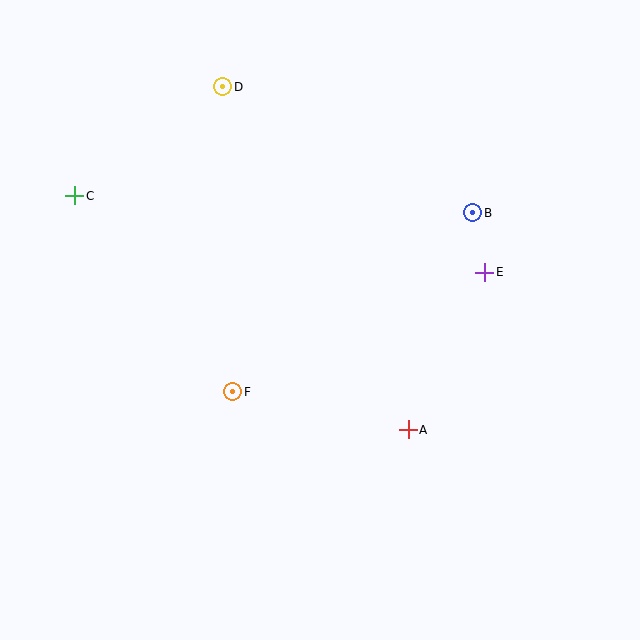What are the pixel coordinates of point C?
Point C is at (75, 196).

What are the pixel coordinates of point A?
Point A is at (408, 430).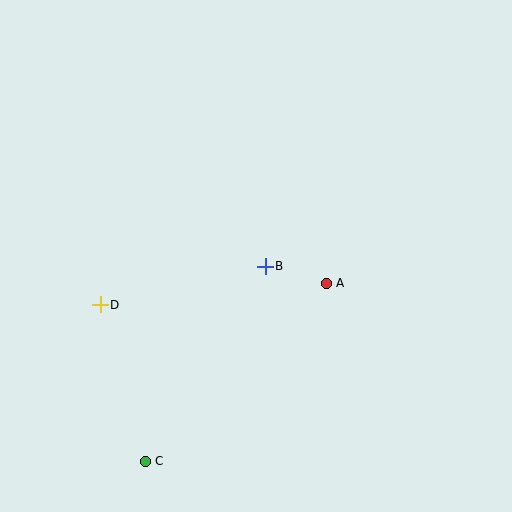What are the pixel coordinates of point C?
Point C is at (145, 461).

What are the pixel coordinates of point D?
Point D is at (100, 305).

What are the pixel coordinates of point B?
Point B is at (265, 266).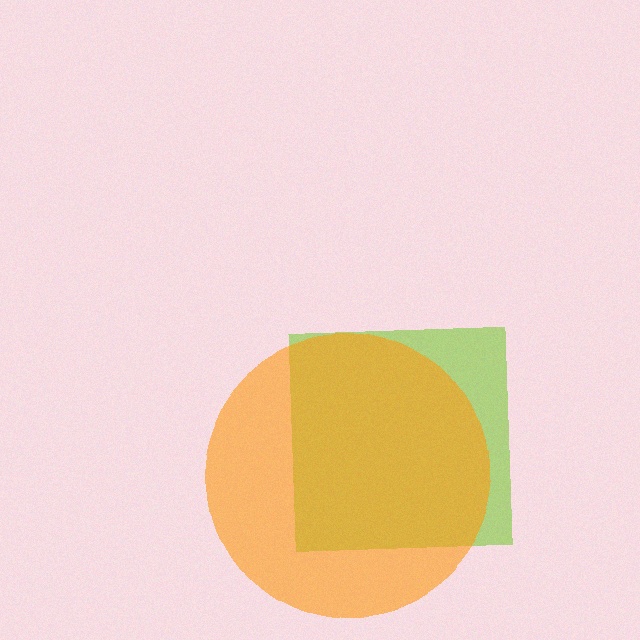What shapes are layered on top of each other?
The layered shapes are: a lime square, an orange circle.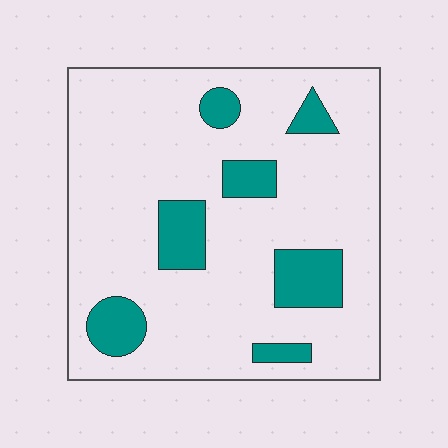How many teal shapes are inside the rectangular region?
7.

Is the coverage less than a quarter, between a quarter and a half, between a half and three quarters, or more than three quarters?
Less than a quarter.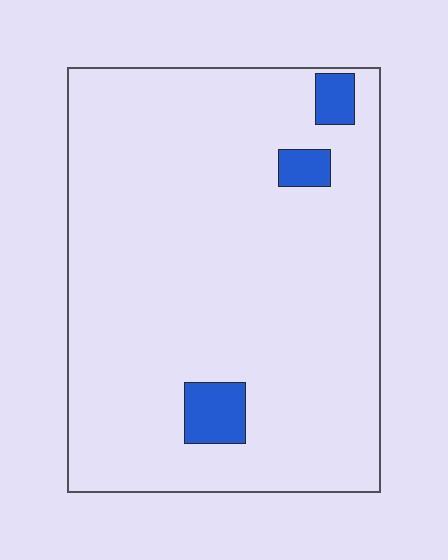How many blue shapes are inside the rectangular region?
3.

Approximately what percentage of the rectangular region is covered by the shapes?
Approximately 5%.